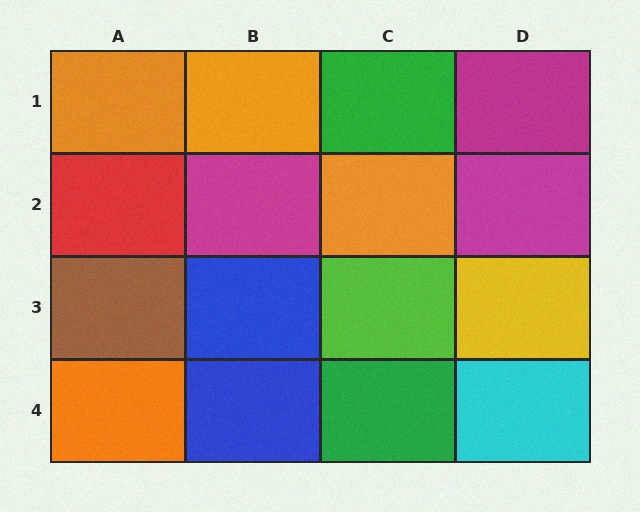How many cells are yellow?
1 cell is yellow.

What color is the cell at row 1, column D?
Magenta.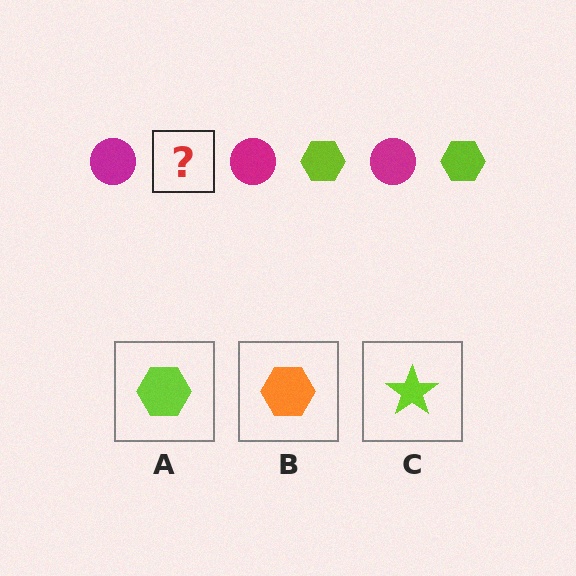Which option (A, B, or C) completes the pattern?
A.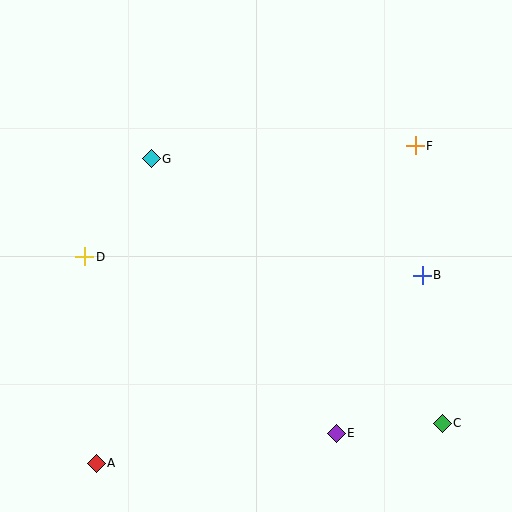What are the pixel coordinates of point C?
Point C is at (442, 423).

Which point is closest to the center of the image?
Point G at (151, 159) is closest to the center.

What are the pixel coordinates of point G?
Point G is at (151, 159).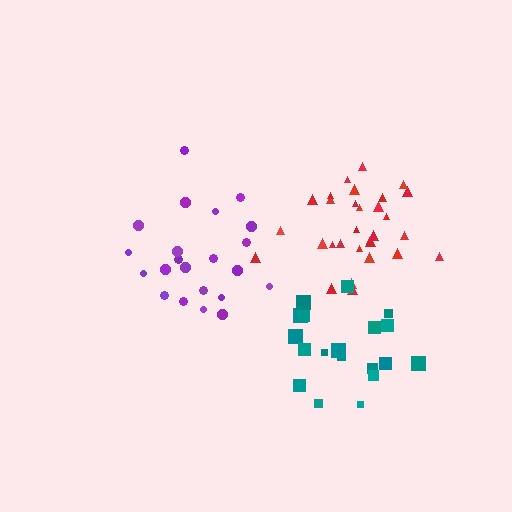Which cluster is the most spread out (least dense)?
Purple.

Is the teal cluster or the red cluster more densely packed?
Red.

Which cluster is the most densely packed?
Red.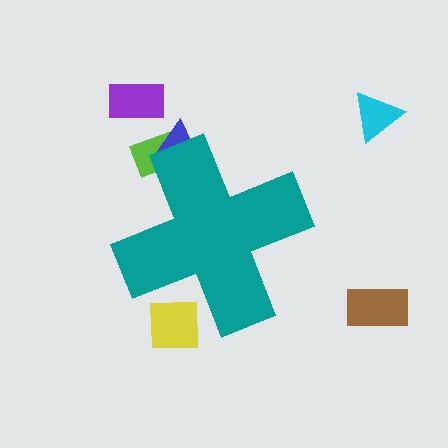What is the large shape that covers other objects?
A teal cross.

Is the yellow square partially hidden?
Yes, the yellow square is partially hidden behind the teal cross.